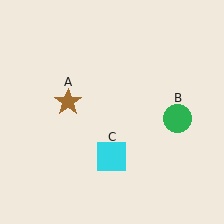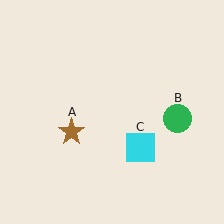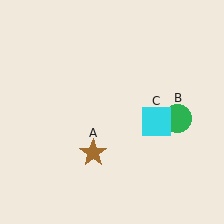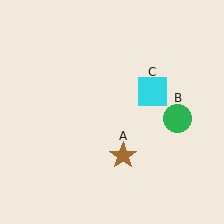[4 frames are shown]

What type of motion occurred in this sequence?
The brown star (object A), cyan square (object C) rotated counterclockwise around the center of the scene.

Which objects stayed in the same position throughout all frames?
Green circle (object B) remained stationary.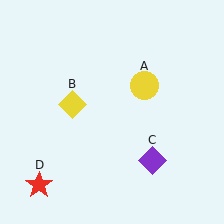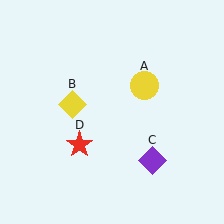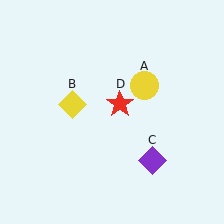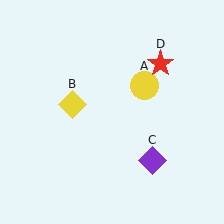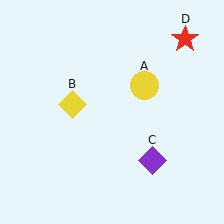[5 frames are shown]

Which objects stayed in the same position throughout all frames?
Yellow circle (object A) and yellow diamond (object B) and purple diamond (object C) remained stationary.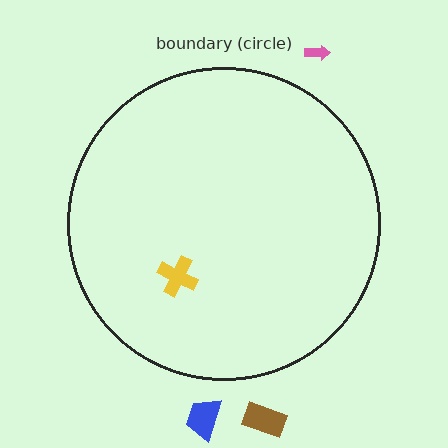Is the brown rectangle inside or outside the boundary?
Outside.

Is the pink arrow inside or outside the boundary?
Outside.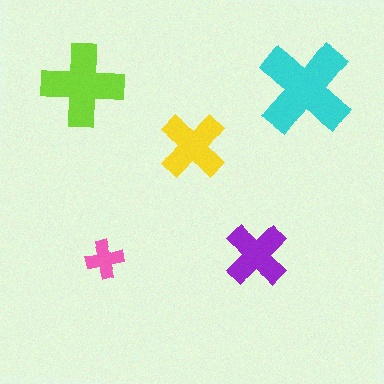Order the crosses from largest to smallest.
the cyan one, the lime one, the yellow one, the purple one, the pink one.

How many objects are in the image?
There are 5 objects in the image.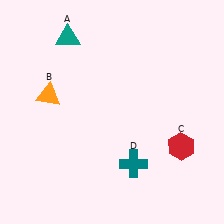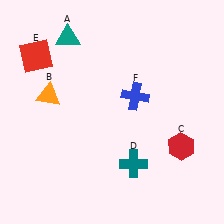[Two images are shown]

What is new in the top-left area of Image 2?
A red square (E) was added in the top-left area of Image 2.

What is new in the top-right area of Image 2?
A blue cross (F) was added in the top-right area of Image 2.